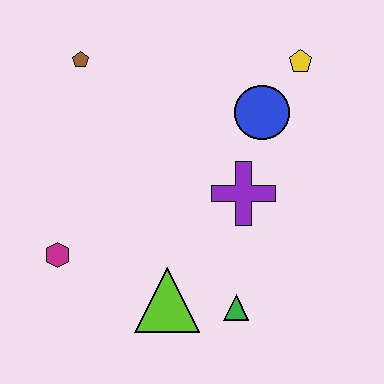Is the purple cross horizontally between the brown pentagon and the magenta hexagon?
No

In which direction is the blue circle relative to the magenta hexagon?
The blue circle is to the right of the magenta hexagon.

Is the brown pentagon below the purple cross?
No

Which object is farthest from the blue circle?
The magenta hexagon is farthest from the blue circle.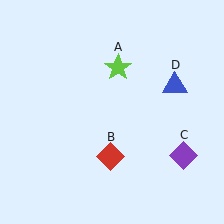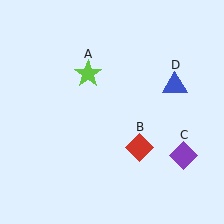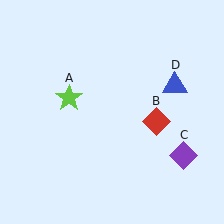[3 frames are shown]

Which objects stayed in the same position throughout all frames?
Purple diamond (object C) and blue triangle (object D) remained stationary.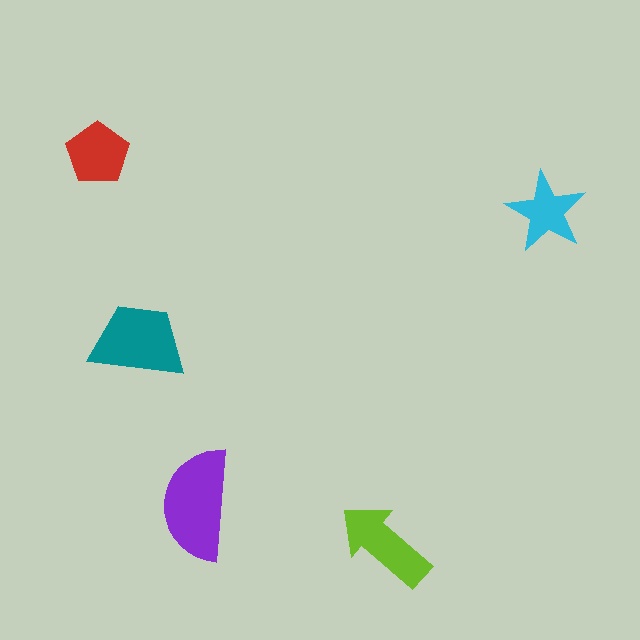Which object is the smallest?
The cyan star.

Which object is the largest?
The purple semicircle.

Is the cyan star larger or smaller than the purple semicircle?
Smaller.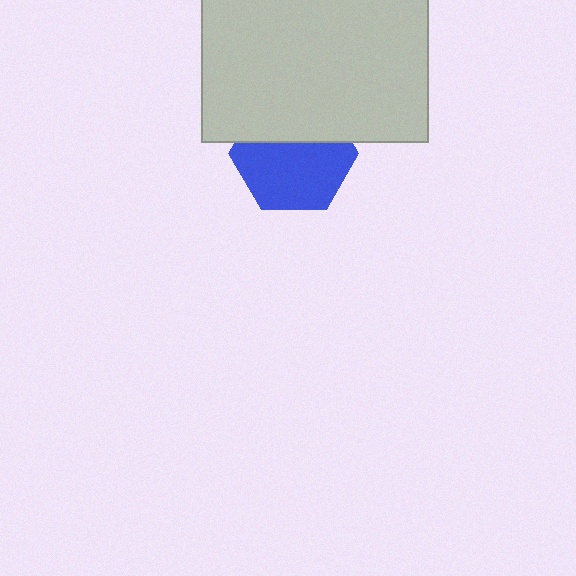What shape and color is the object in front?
The object in front is a light gray rectangle.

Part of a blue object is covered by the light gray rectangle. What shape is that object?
It is a hexagon.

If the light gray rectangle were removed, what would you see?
You would see the complete blue hexagon.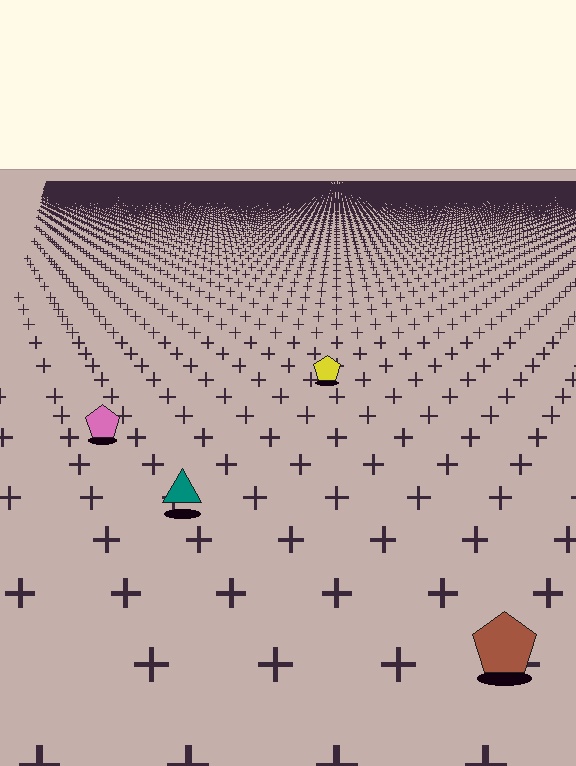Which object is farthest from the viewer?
The yellow pentagon is farthest from the viewer. It appears smaller and the ground texture around it is denser.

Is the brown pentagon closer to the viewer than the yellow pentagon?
Yes. The brown pentagon is closer — you can tell from the texture gradient: the ground texture is coarser near it.